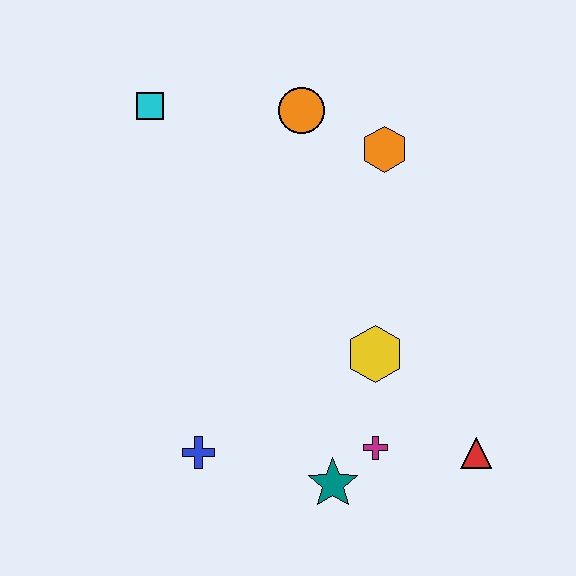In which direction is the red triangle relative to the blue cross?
The red triangle is to the right of the blue cross.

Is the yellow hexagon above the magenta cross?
Yes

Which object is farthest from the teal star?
The cyan square is farthest from the teal star.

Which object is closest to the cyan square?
The orange circle is closest to the cyan square.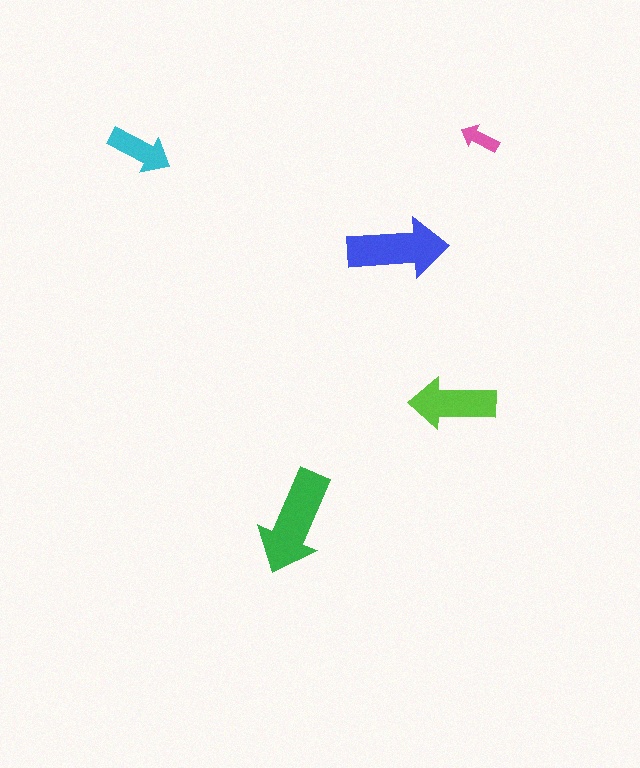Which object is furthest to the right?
The pink arrow is rightmost.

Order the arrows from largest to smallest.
the green one, the blue one, the lime one, the cyan one, the pink one.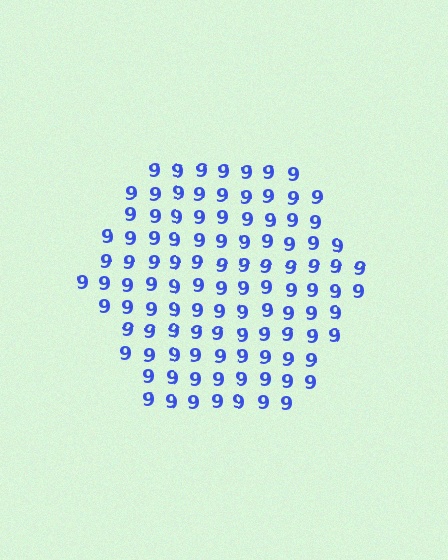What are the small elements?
The small elements are digit 9's.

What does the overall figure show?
The overall figure shows a hexagon.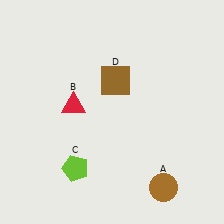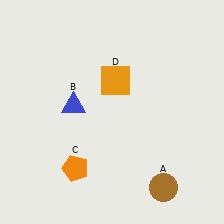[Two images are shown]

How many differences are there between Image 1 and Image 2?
There are 3 differences between the two images.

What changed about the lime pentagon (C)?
In Image 1, C is lime. In Image 2, it changed to orange.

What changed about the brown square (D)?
In Image 1, D is brown. In Image 2, it changed to orange.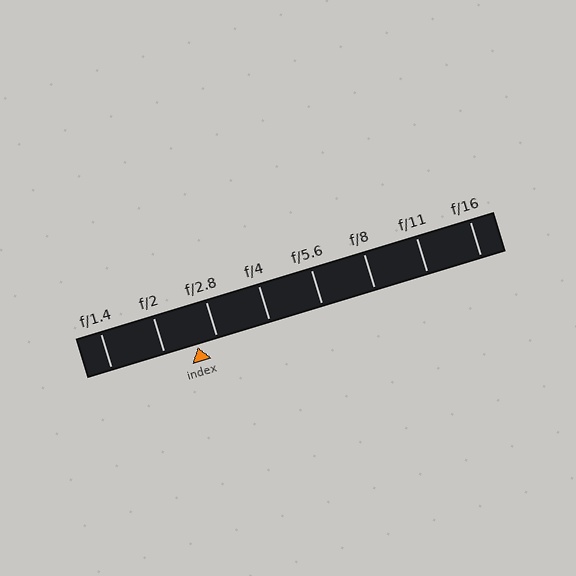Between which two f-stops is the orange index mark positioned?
The index mark is between f/2 and f/2.8.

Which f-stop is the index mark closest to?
The index mark is closest to f/2.8.